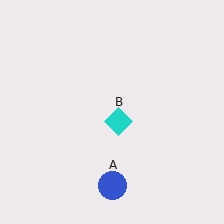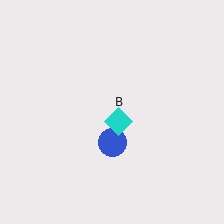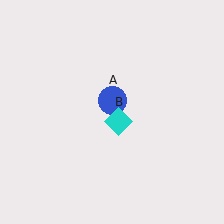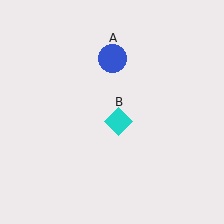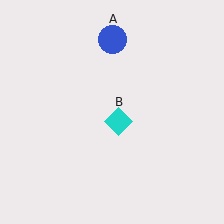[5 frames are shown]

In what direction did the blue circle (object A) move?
The blue circle (object A) moved up.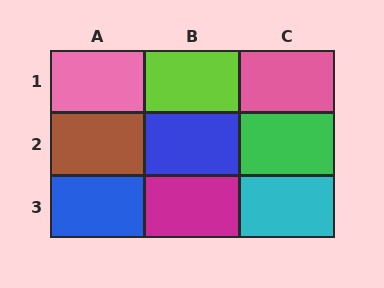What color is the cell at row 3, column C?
Cyan.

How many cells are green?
1 cell is green.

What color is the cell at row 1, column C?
Pink.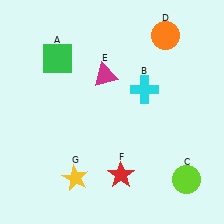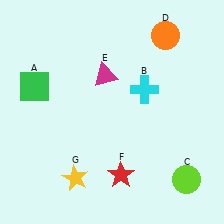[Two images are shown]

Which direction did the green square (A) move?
The green square (A) moved down.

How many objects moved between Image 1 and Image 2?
1 object moved between the two images.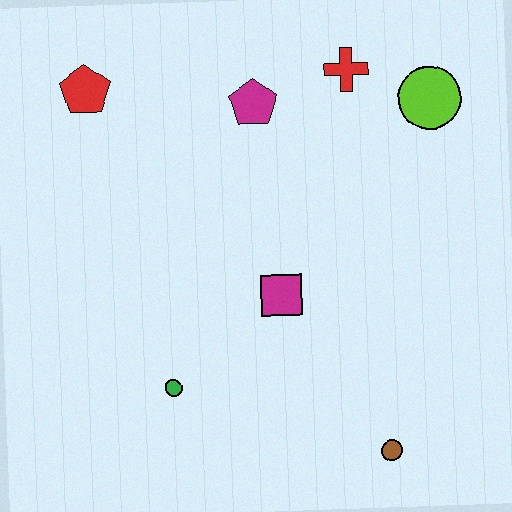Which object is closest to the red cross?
The lime circle is closest to the red cross.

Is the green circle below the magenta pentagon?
Yes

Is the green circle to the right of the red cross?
No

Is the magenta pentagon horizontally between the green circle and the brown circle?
Yes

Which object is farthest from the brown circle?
The red pentagon is farthest from the brown circle.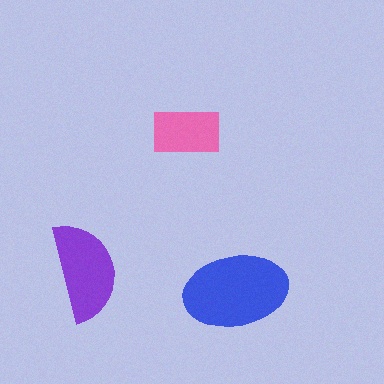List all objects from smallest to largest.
The pink rectangle, the purple semicircle, the blue ellipse.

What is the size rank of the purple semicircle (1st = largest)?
2nd.